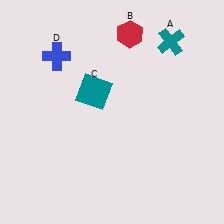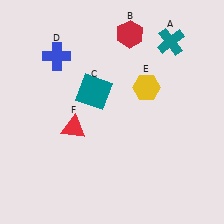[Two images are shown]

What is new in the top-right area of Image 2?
A yellow hexagon (E) was added in the top-right area of Image 2.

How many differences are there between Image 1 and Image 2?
There are 2 differences between the two images.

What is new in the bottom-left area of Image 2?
A red triangle (F) was added in the bottom-left area of Image 2.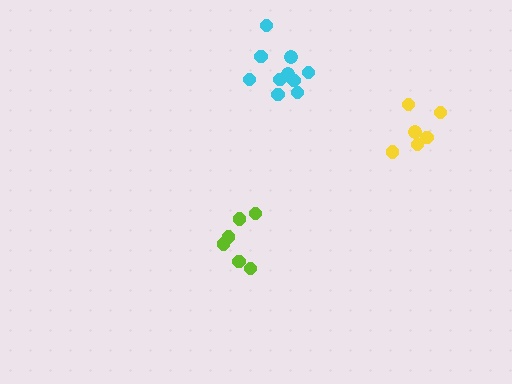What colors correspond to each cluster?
The clusters are colored: lime, cyan, yellow.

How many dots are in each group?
Group 1: 6 dots, Group 2: 10 dots, Group 3: 6 dots (22 total).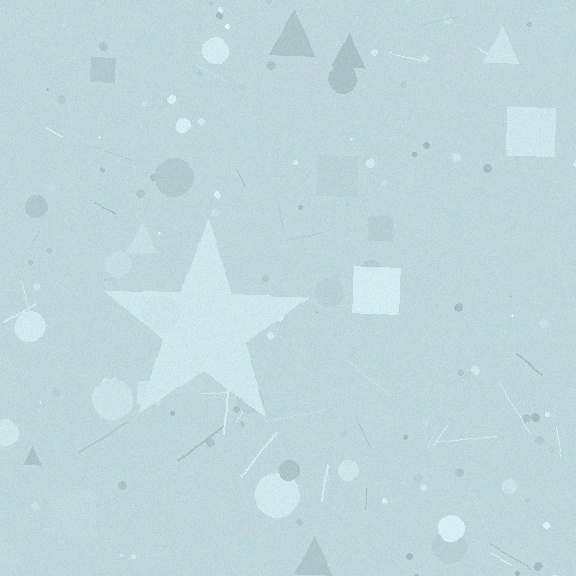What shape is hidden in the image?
A star is hidden in the image.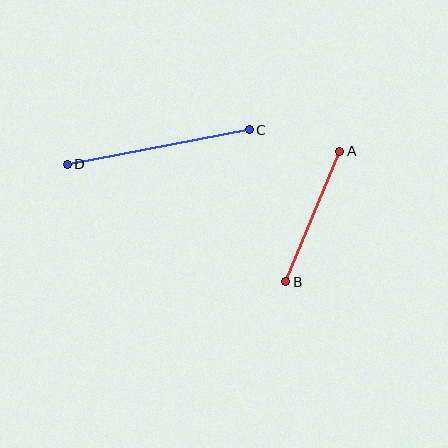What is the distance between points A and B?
The distance is approximately 141 pixels.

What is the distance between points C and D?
The distance is approximately 185 pixels.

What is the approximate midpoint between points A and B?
The midpoint is at approximately (313, 216) pixels.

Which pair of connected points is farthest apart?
Points C and D are farthest apart.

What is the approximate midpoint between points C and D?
The midpoint is at approximately (158, 147) pixels.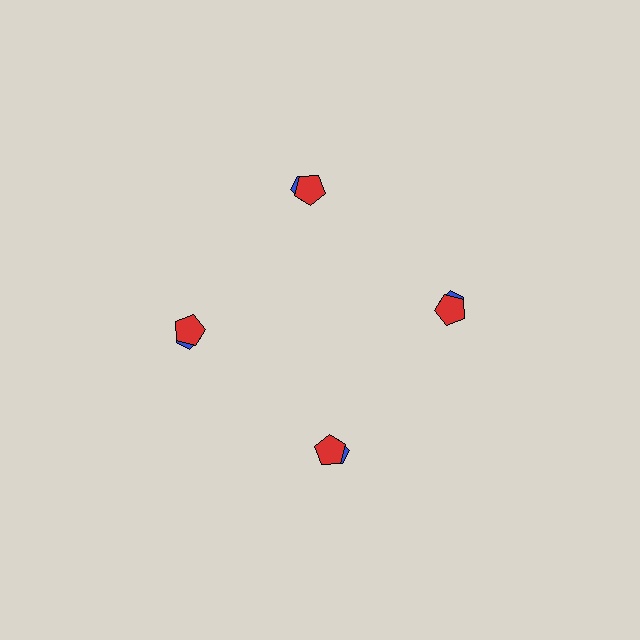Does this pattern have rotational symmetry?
Yes, this pattern has 4-fold rotational symmetry. It looks the same after rotating 90 degrees around the center.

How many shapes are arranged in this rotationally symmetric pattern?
There are 8 shapes, arranged in 4 groups of 2.